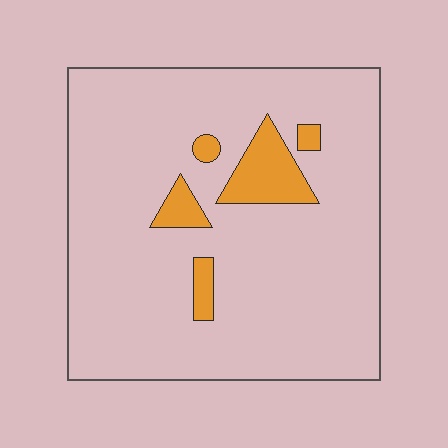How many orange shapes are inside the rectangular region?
5.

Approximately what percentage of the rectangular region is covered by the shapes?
Approximately 10%.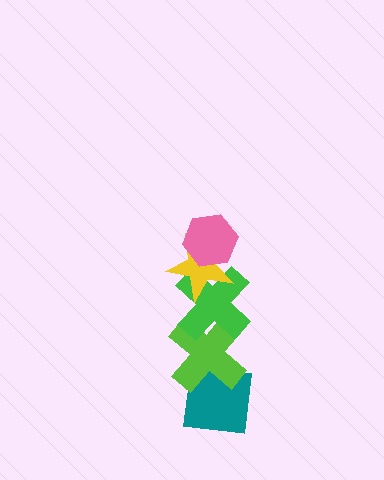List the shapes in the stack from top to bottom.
From top to bottom: the pink hexagon, the yellow star, the green cross, the lime cross, the teal square.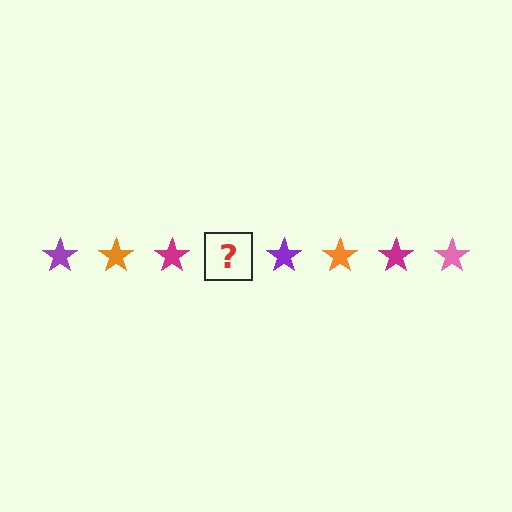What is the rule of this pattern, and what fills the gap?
The rule is that the pattern cycles through purple, orange, magenta, pink stars. The gap should be filled with a pink star.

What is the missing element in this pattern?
The missing element is a pink star.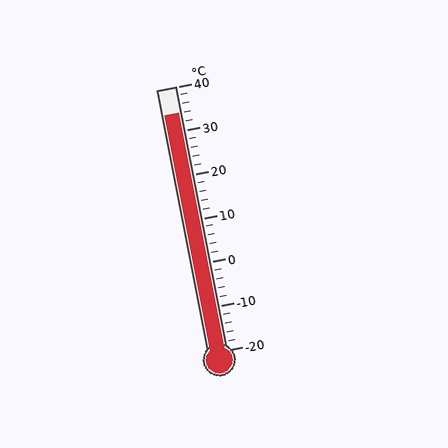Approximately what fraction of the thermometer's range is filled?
The thermometer is filled to approximately 90% of its range.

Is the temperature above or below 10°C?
The temperature is above 10°C.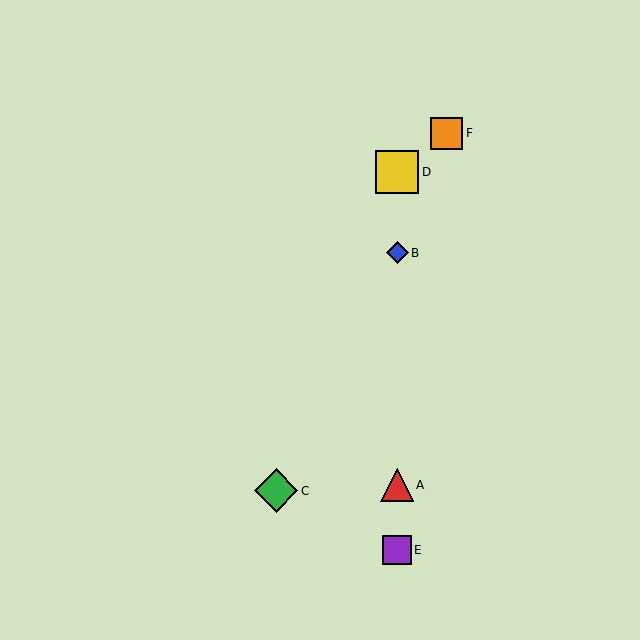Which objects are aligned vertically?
Objects A, B, D, E are aligned vertically.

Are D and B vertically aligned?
Yes, both are at x≈397.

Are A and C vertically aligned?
No, A is at x≈397 and C is at x≈276.